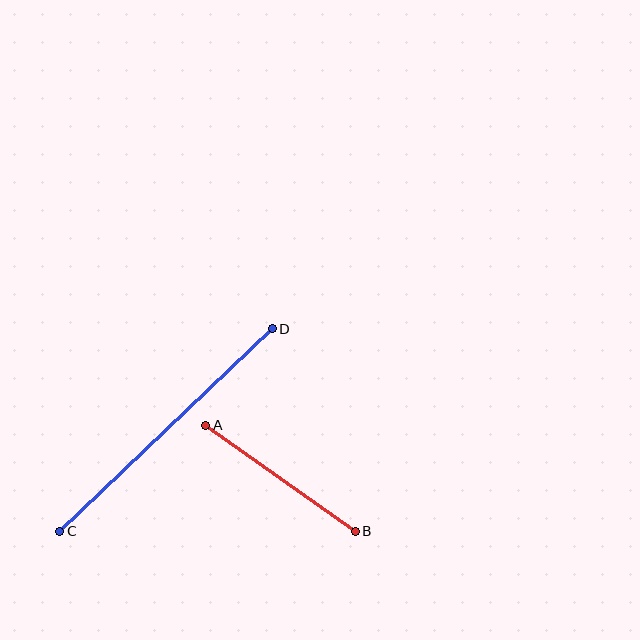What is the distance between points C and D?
The distance is approximately 293 pixels.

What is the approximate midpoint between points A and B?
The midpoint is at approximately (280, 478) pixels.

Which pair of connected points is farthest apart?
Points C and D are farthest apart.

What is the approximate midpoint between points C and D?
The midpoint is at approximately (166, 430) pixels.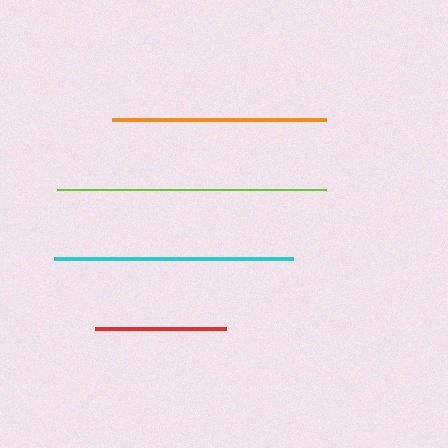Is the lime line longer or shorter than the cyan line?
The lime line is longer than the cyan line.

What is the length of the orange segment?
The orange segment is approximately 214 pixels long.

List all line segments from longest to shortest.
From longest to shortest: lime, cyan, orange, red.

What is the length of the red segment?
The red segment is approximately 130 pixels long.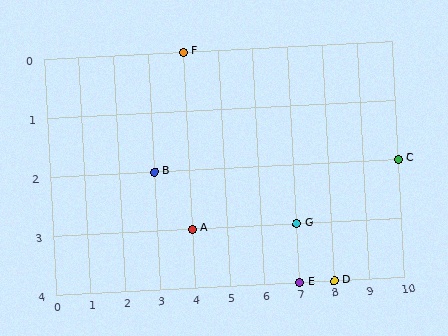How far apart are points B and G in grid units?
Points B and G are 4 columns and 1 row apart (about 4.1 grid units diagonally).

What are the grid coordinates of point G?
Point G is at grid coordinates (7, 3).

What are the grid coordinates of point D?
Point D is at grid coordinates (8, 4).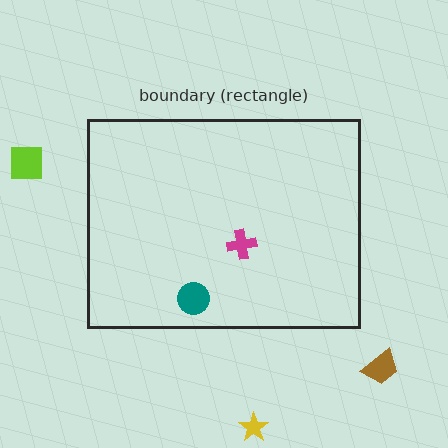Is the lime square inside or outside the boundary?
Outside.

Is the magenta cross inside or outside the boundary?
Inside.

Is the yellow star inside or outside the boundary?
Outside.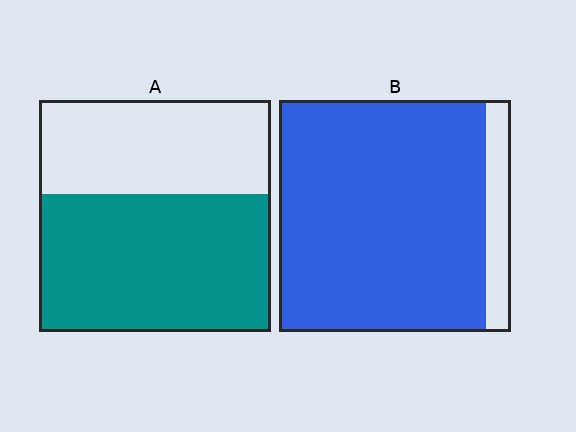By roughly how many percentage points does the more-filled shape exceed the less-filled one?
By roughly 30 percentage points (B over A).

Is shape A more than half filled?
Yes.